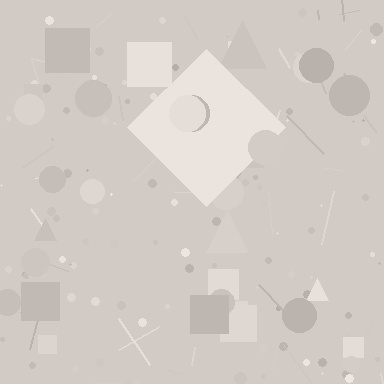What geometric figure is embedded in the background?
A diamond is embedded in the background.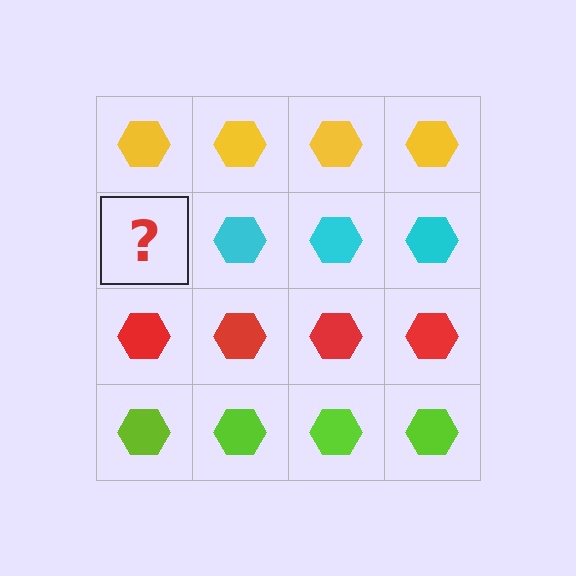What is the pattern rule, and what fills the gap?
The rule is that each row has a consistent color. The gap should be filled with a cyan hexagon.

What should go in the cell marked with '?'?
The missing cell should contain a cyan hexagon.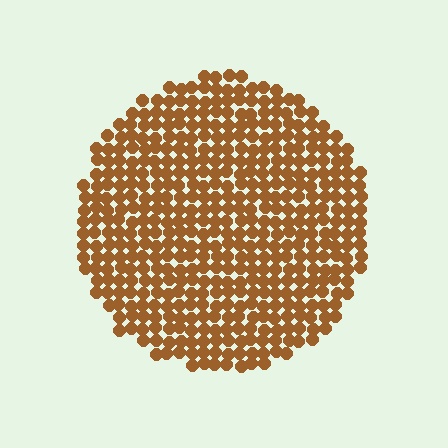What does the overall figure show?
The overall figure shows a circle.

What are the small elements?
The small elements are circles.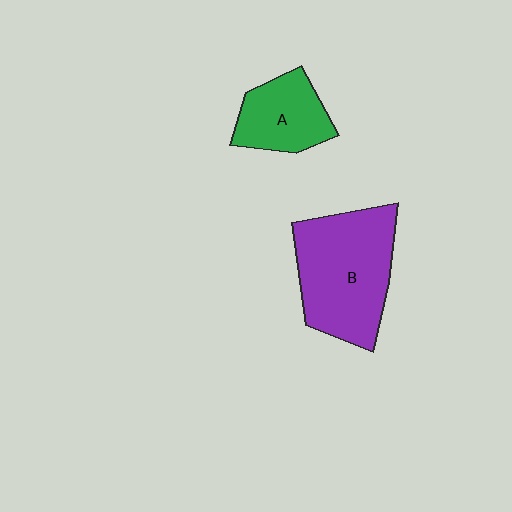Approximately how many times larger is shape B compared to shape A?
Approximately 1.9 times.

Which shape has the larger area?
Shape B (purple).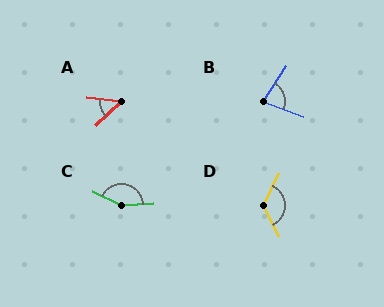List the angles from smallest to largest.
A (50°), B (78°), D (128°), C (152°).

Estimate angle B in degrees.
Approximately 78 degrees.